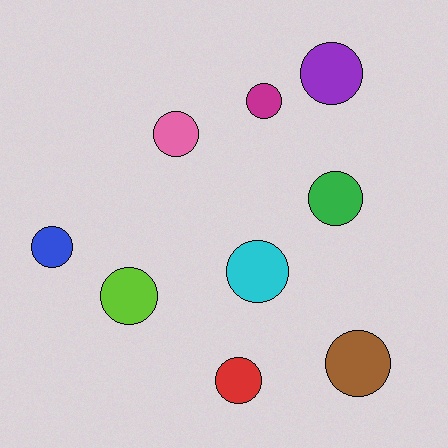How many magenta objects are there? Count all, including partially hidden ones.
There is 1 magenta object.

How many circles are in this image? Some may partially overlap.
There are 9 circles.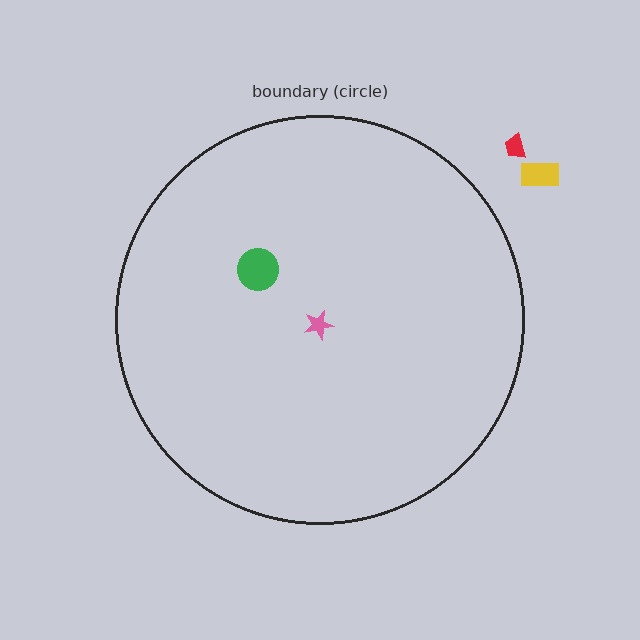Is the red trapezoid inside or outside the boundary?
Outside.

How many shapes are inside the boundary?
2 inside, 2 outside.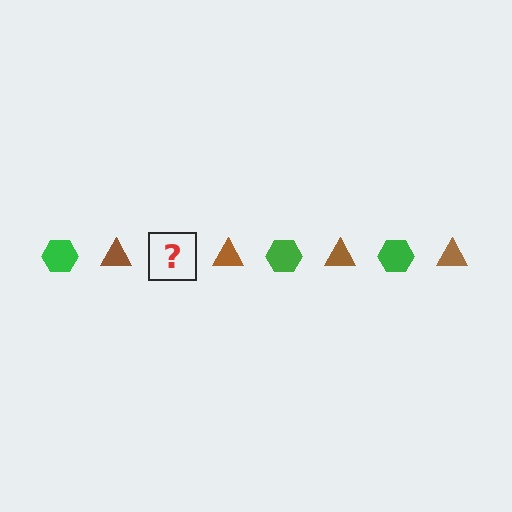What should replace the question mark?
The question mark should be replaced with a green hexagon.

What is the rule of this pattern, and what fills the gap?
The rule is that the pattern alternates between green hexagon and brown triangle. The gap should be filled with a green hexagon.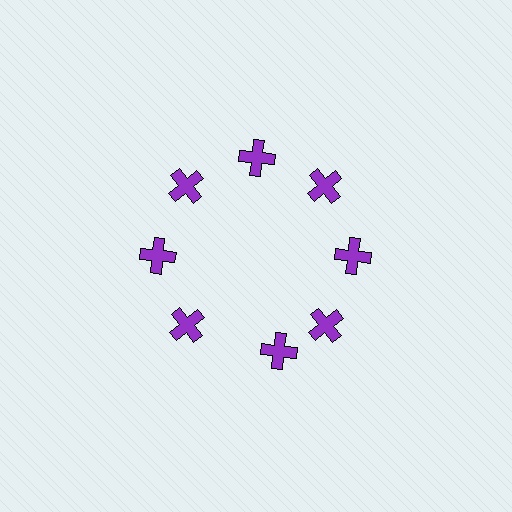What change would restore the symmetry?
The symmetry would be restored by rotating it back into even spacing with its neighbors so that all 8 crosses sit at equal angles and equal distance from the center.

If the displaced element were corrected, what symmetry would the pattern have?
It would have 8-fold rotational symmetry — the pattern would map onto itself every 45 degrees.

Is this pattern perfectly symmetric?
No. The 8 purple crosses are arranged in a ring, but one element near the 6 o'clock position is rotated out of alignment along the ring, breaking the 8-fold rotational symmetry.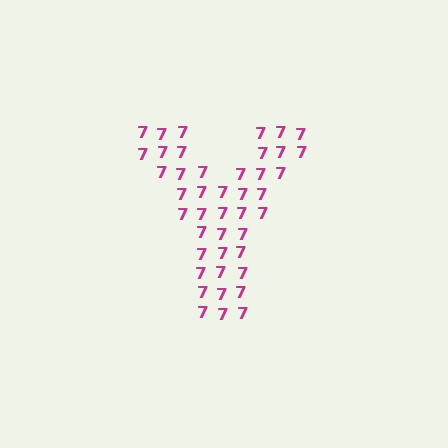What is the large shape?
The large shape is the letter Y.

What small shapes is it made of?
It is made of small digit 7's.